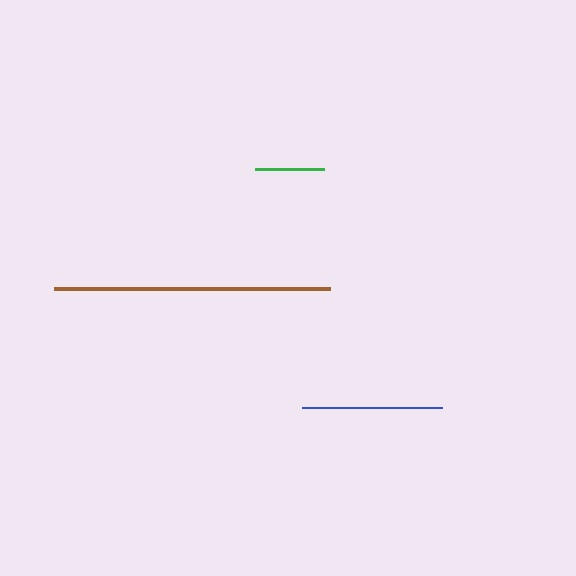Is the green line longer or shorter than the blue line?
The blue line is longer than the green line.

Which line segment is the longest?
The brown line is the longest at approximately 277 pixels.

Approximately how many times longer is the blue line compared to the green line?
The blue line is approximately 2.0 times the length of the green line.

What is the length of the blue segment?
The blue segment is approximately 140 pixels long.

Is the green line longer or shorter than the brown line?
The brown line is longer than the green line.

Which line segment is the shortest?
The green line is the shortest at approximately 69 pixels.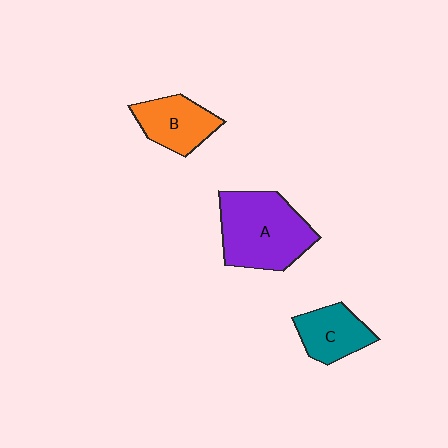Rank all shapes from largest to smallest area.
From largest to smallest: A (purple), B (orange), C (teal).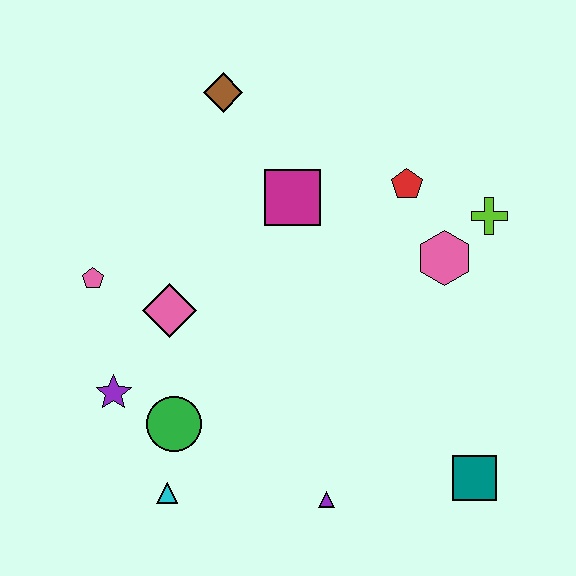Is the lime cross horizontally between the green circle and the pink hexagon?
No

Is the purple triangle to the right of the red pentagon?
No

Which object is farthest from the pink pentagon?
The teal square is farthest from the pink pentagon.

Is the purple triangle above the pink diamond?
No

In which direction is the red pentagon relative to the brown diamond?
The red pentagon is to the right of the brown diamond.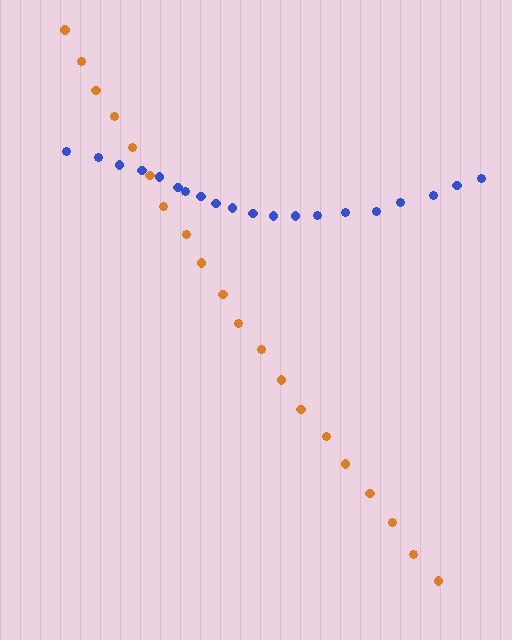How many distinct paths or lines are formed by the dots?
There are 2 distinct paths.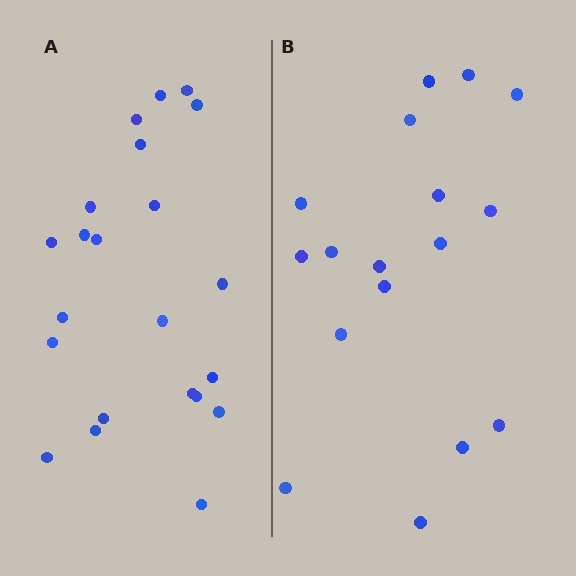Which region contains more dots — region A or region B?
Region A (the left region) has more dots.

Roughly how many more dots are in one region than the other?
Region A has about 5 more dots than region B.